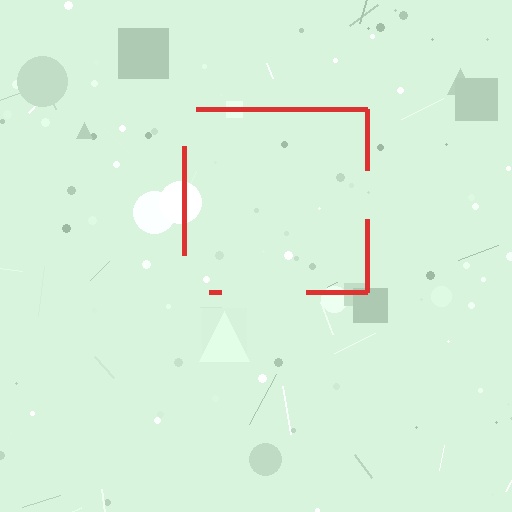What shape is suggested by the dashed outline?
The dashed outline suggests a square.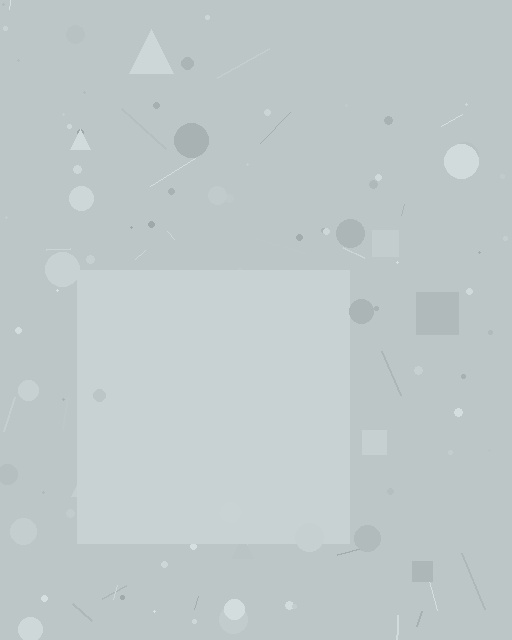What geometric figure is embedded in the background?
A square is embedded in the background.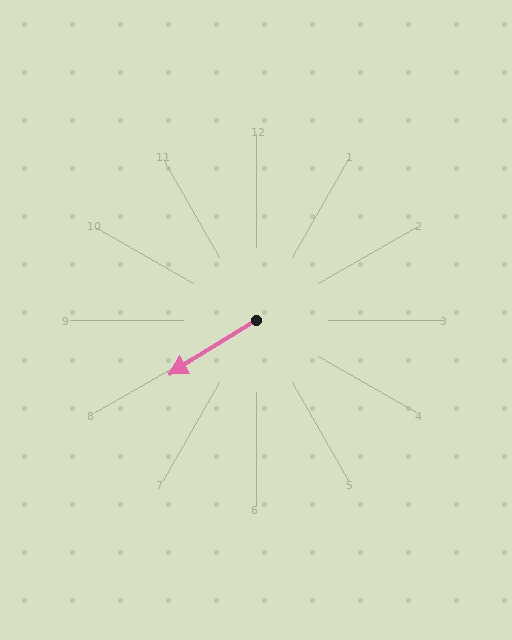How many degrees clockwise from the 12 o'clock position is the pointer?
Approximately 238 degrees.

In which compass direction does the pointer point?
Southwest.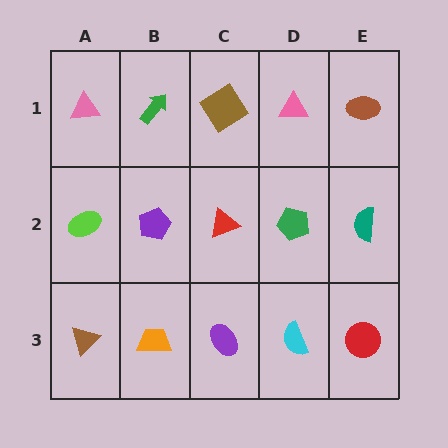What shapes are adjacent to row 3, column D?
A green pentagon (row 2, column D), a purple ellipse (row 3, column C), a red circle (row 3, column E).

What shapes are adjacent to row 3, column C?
A red triangle (row 2, column C), an orange trapezoid (row 3, column B), a cyan semicircle (row 3, column D).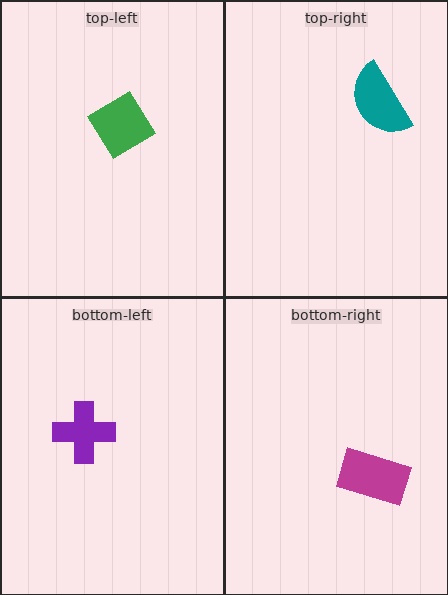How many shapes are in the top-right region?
1.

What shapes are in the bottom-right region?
The magenta rectangle.